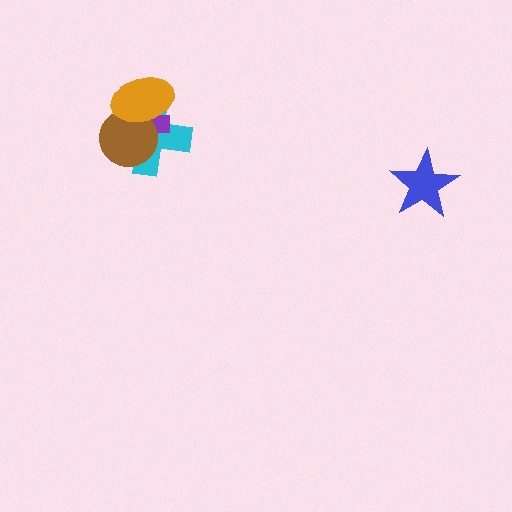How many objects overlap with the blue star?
0 objects overlap with the blue star.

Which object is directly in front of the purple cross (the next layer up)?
The brown circle is directly in front of the purple cross.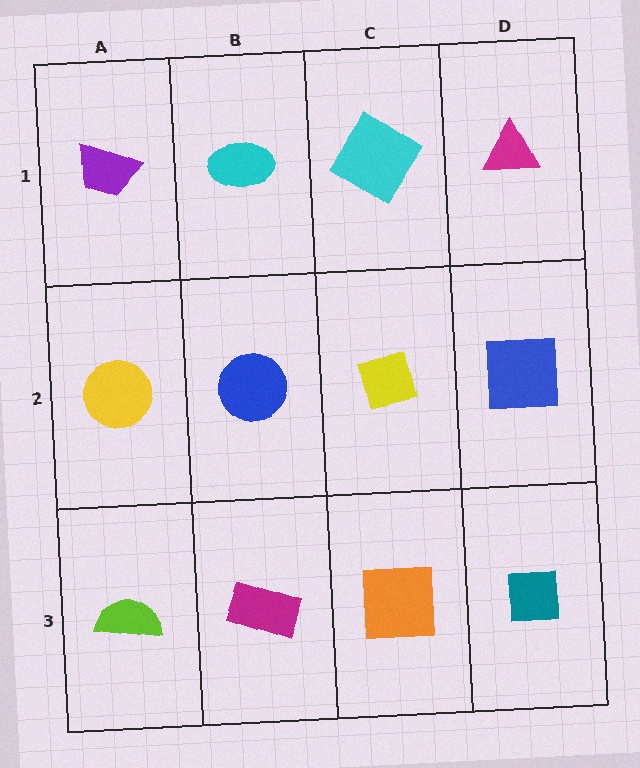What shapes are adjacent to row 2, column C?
A cyan diamond (row 1, column C), an orange square (row 3, column C), a blue circle (row 2, column B), a blue square (row 2, column D).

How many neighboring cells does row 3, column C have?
3.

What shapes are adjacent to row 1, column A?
A yellow circle (row 2, column A), a cyan ellipse (row 1, column B).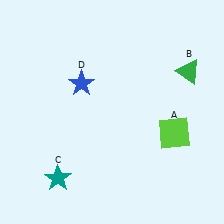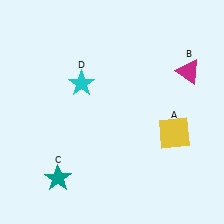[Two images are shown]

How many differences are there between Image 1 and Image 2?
There are 3 differences between the two images.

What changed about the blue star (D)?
In Image 1, D is blue. In Image 2, it changed to cyan.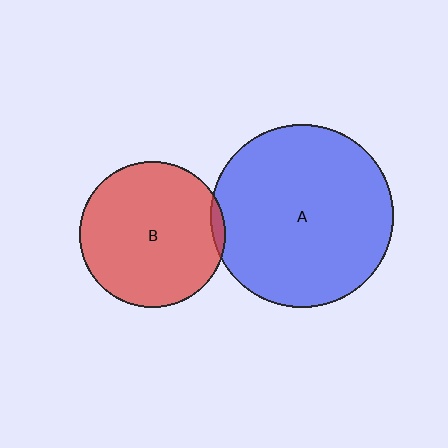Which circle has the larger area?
Circle A (blue).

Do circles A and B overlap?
Yes.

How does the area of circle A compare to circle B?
Approximately 1.6 times.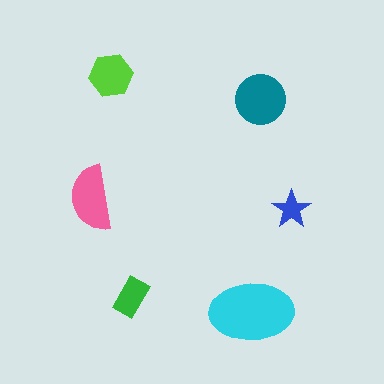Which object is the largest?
The cyan ellipse.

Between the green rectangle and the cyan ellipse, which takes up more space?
The cyan ellipse.